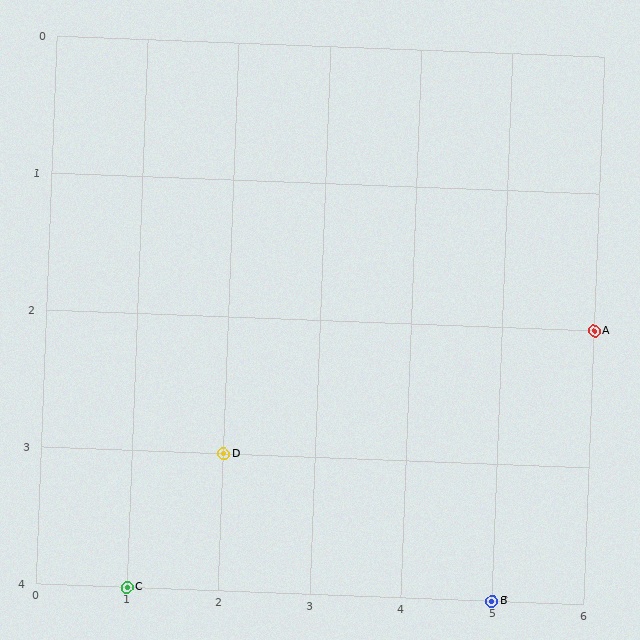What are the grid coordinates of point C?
Point C is at grid coordinates (1, 4).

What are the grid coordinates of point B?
Point B is at grid coordinates (5, 4).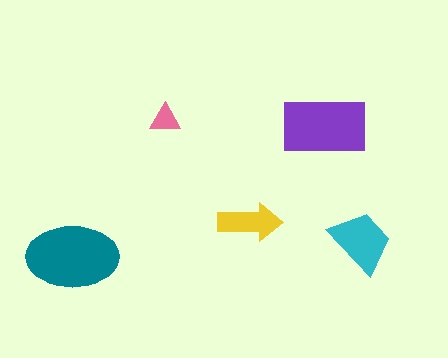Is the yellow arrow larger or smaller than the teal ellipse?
Smaller.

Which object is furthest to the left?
The teal ellipse is leftmost.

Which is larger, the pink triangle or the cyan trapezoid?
The cyan trapezoid.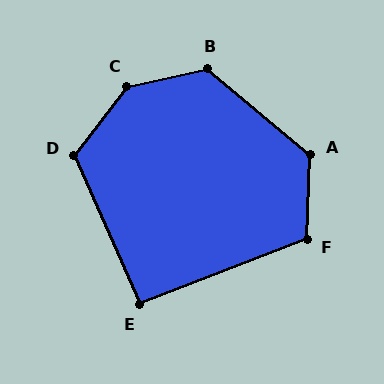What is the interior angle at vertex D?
Approximately 118 degrees (obtuse).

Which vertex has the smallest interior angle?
E, at approximately 93 degrees.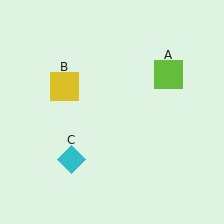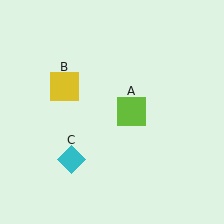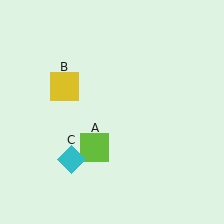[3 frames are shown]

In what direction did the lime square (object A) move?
The lime square (object A) moved down and to the left.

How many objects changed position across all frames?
1 object changed position: lime square (object A).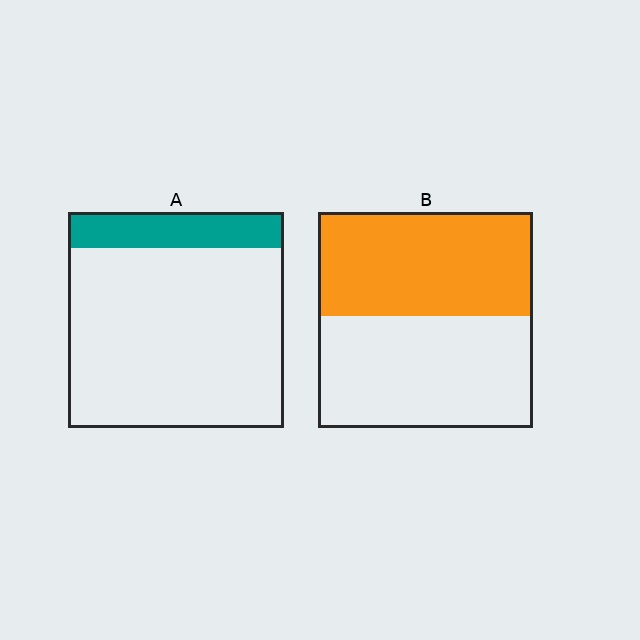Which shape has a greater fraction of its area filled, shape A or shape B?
Shape B.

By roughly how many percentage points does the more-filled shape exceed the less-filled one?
By roughly 30 percentage points (B over A).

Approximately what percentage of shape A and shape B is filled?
A is approximately 15% and B is approximately 50%.